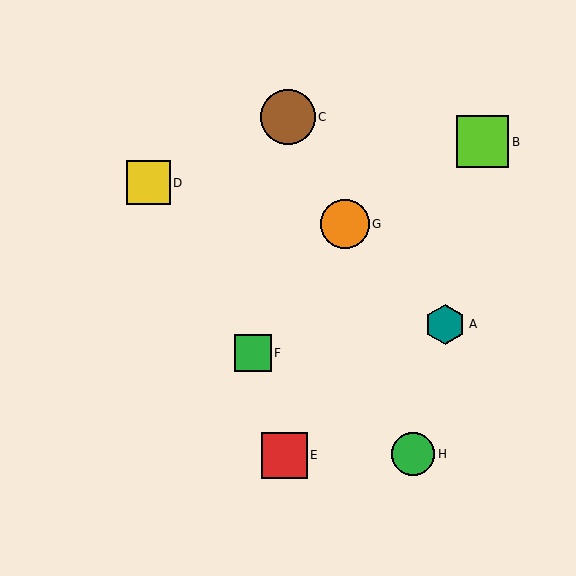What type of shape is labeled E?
Shape E is a red square.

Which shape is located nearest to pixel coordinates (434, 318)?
The teal hexagon (labeled A) at (445, 324) is nearest to that location.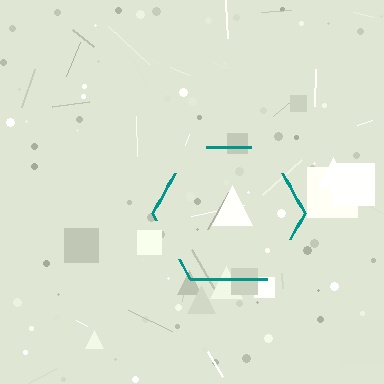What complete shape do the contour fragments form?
The contour fragments form a hexagon.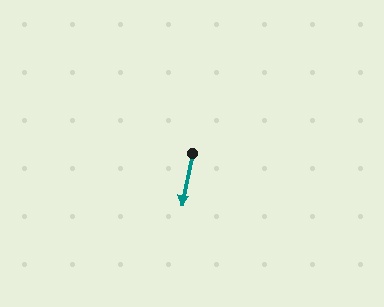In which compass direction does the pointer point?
South.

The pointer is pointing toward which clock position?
Roughly 6 o'clock.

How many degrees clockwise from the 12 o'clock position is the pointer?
Approximately 192 degrees.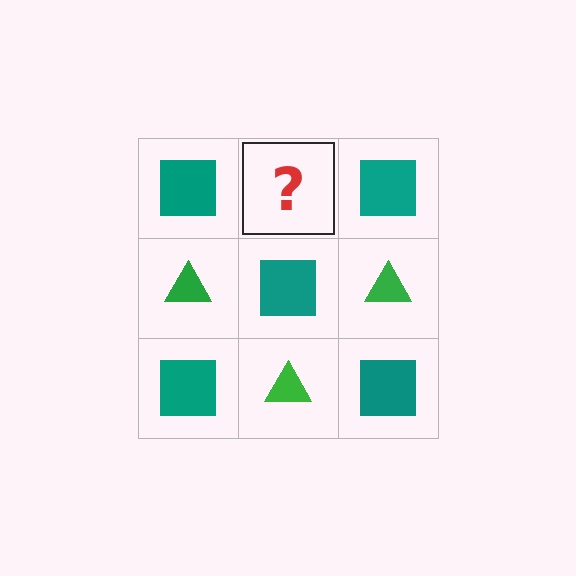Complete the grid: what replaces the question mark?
The question mark should be replaced with a green triangle.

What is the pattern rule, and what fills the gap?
The rule is that it alternates teal square and green triangle in a checkerboard pattern. The gap should be filled with a green triangle.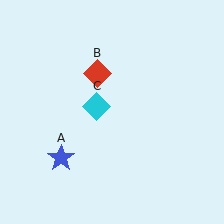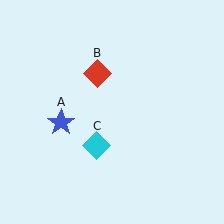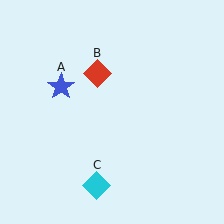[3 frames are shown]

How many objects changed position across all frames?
2 objects changed position: blue star (object A), cyan diamond (object C).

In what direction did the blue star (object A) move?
The blue star (object A) moved up.